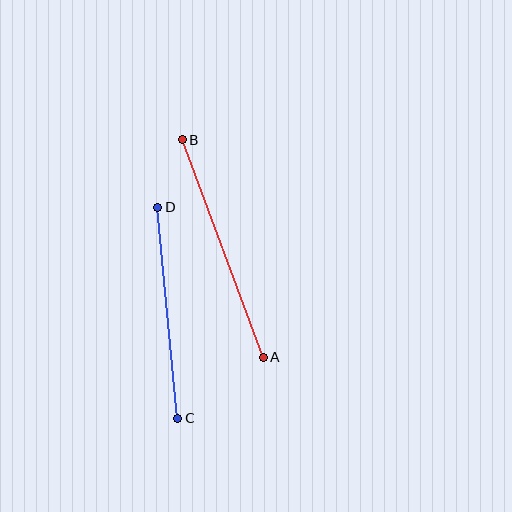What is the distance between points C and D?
The distance is approximately 212 pixels.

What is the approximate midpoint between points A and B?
The midpoint is at approximately (223, 248) pixels.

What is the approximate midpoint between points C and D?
The midpoint is at approximately (168, 313) pixels.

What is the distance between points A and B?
The distance is approximately 232 pixels.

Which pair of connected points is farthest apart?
Points A and B are farthest apart.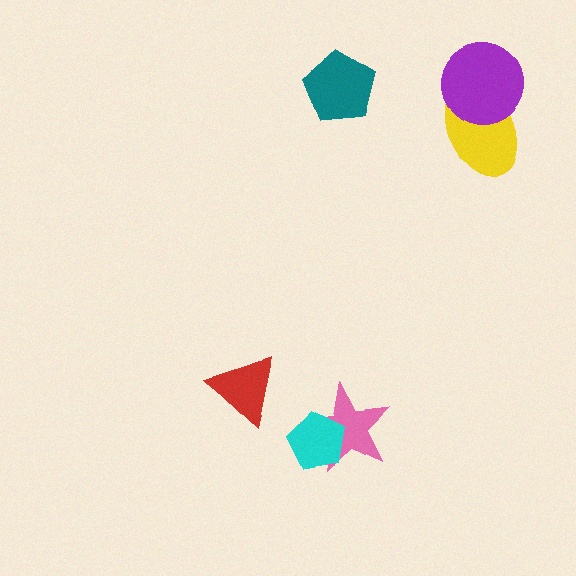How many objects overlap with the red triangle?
0 objects overlap with the red triangle.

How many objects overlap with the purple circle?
1 object overlaps with the purple circle.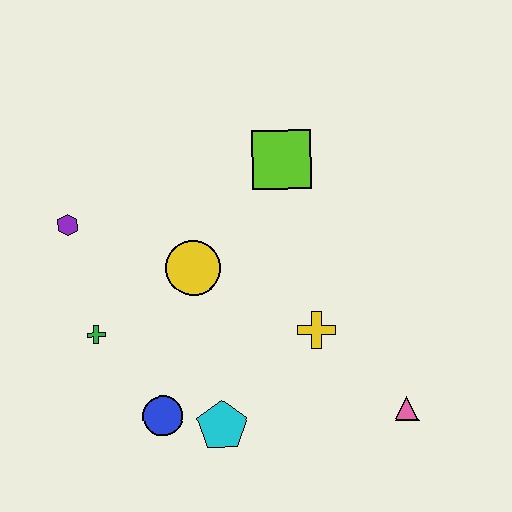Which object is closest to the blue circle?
The cyan pentagon is closest to the blue circle.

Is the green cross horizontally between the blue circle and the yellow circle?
No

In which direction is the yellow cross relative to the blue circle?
The yellow cross is to the right of the blue circle.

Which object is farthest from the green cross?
The pink triangle is farthest from the green cross.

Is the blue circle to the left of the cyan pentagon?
Yes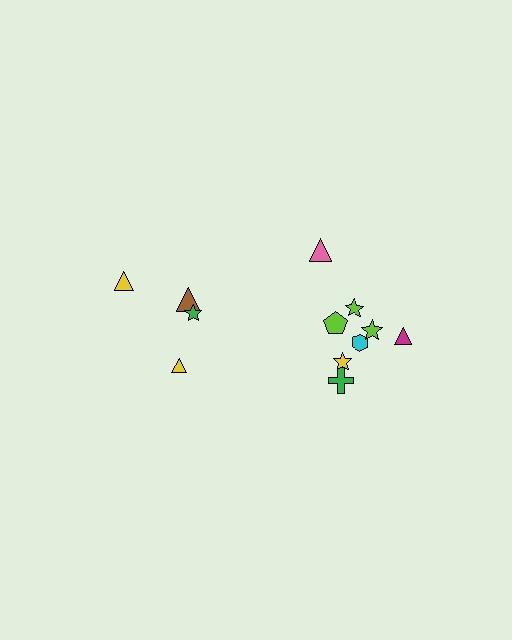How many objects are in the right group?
There are 8 objects.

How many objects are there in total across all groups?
There are 12 objects.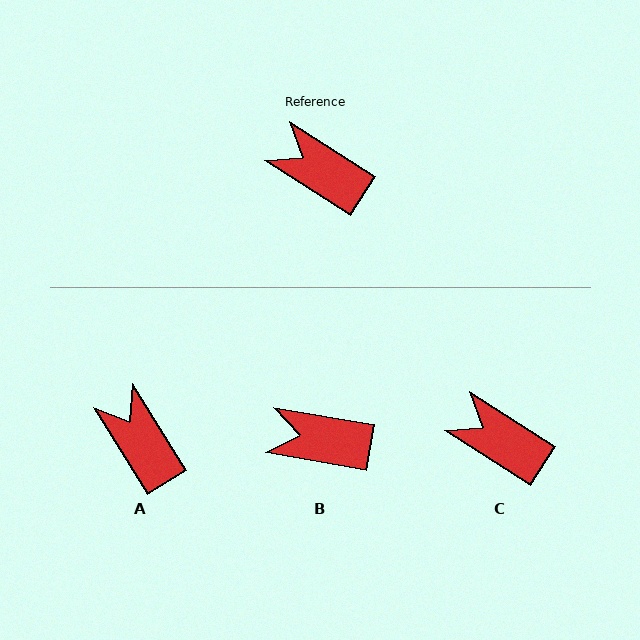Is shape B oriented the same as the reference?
No, it is off by about 23 degrees.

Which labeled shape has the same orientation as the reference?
C.